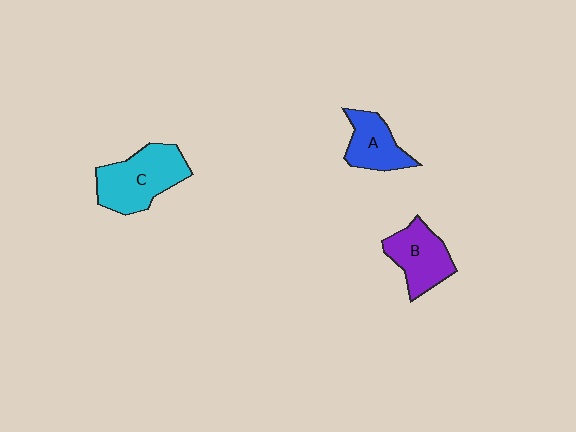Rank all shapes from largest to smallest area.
From largest to smallest: C (cyan), B (purple), A (blue).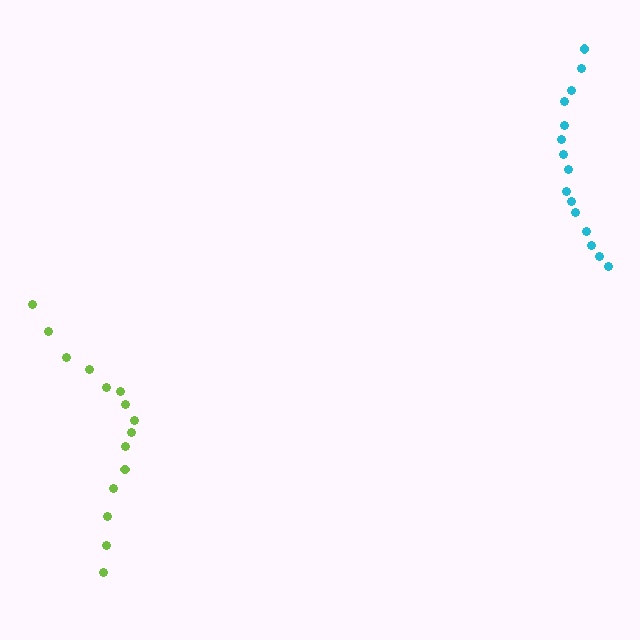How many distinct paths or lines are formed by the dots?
There are 2 distinct paths.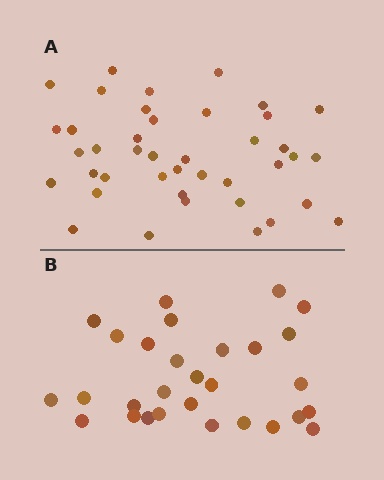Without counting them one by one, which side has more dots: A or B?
Region A (the top region) has more dots.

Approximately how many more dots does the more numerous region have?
Region A has roughly 12 or so more dots than region B.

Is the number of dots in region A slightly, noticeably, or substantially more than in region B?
Region A has noticeably more, but not dramatically so. The ratio is roughly 1.4 to 1.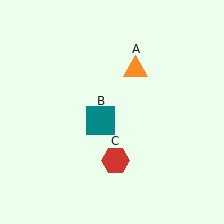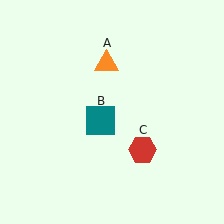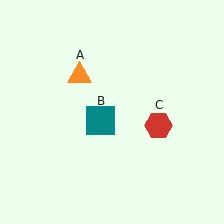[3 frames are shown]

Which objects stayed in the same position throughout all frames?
Teal square (object B) remained stationary.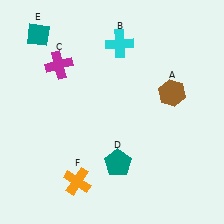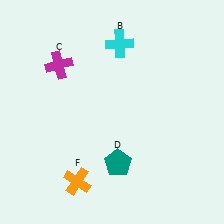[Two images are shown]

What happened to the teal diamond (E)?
The teal diamond (E) was removed in Image 2. It was in the top-left area of Image 1.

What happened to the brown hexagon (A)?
The brown hexagon (A) was removed in Image 2. It was in the top-right area of Image 1.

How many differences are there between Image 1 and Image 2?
There are 2 differences between the two images.